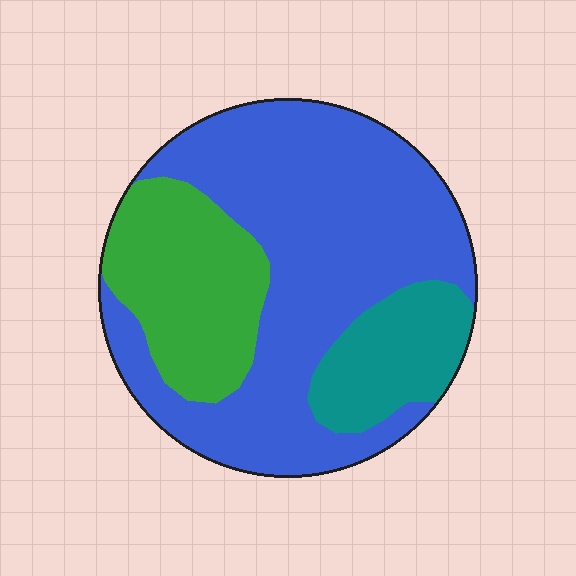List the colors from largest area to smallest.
From largest to smallest: blue, green, teal.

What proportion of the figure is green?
Green covers roughly 25% of the figure.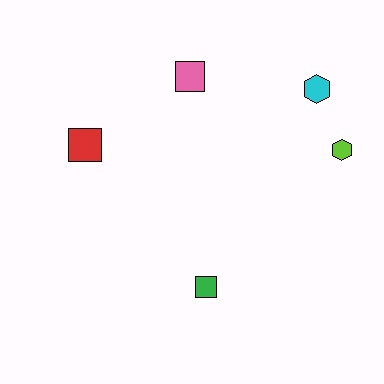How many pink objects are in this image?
There is 1 pink object.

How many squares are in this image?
There are 3 squares.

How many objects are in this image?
There are 5 objects.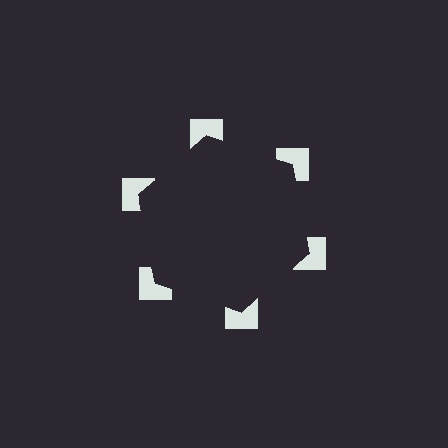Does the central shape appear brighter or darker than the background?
It typically appears slightly darker than the background, even though no actual brightness change is drawn.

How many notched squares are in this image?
There are 6 — one at each vertex of the illusory hexagon.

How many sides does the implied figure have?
6 sides.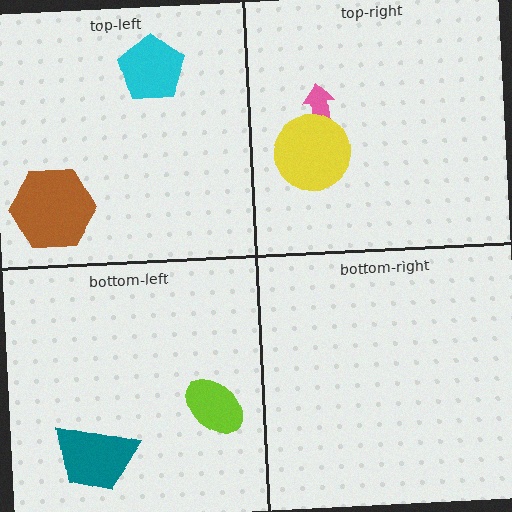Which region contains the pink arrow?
The top-right region.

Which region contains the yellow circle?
The top-right region.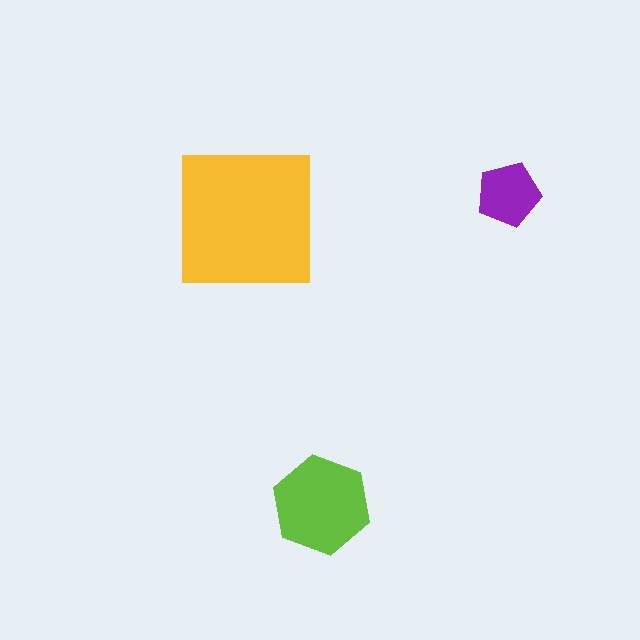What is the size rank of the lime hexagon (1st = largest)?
2nd.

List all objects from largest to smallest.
The yellow square, the lime hexagon, the purple pentagon.